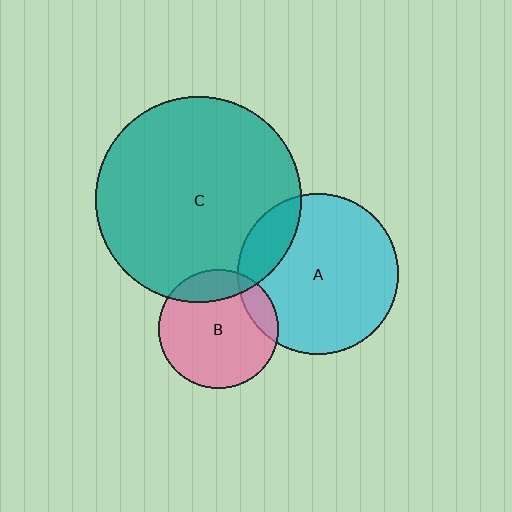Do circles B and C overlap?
Yes.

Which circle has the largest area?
Circle C (teal).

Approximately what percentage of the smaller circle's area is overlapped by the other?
Approximately 20%.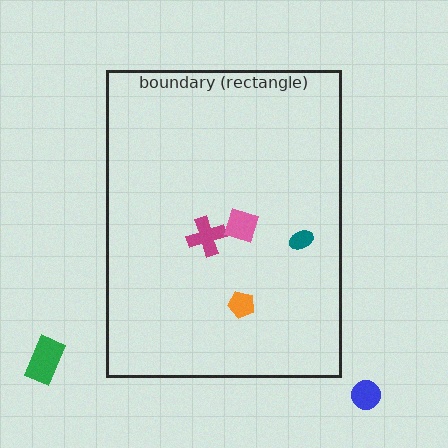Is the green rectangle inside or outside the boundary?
Outside.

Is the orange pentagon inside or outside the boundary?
Inside.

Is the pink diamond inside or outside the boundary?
Inside.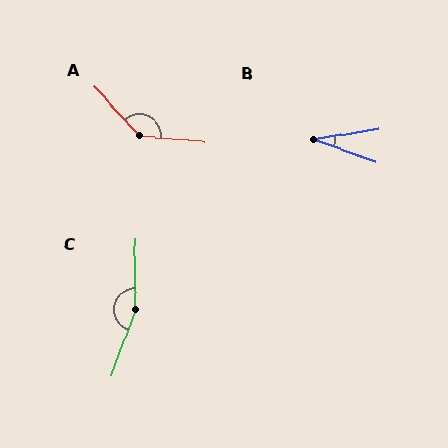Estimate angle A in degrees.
Approximately 138 degrees.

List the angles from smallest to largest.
B (29°), A (138°), C (159°).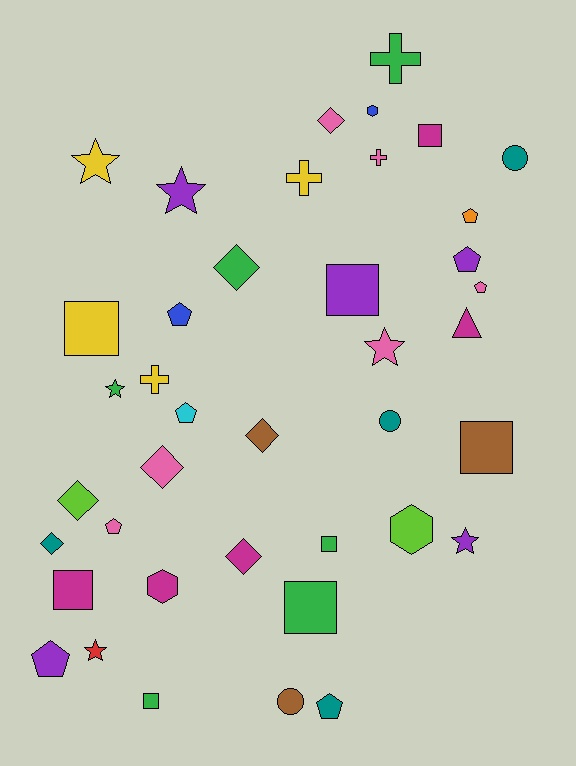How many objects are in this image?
There are 40 objects.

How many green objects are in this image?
There are 6 green objects.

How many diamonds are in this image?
There are 7 diamonds.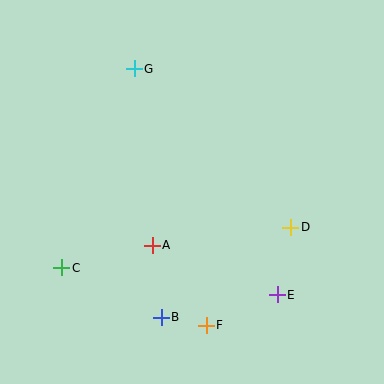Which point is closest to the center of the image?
Point A at (152, 245) is closest to the center.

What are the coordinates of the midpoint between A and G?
The midpoint between A and G is at (143, 157).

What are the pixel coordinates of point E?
Point E is at (277, 295).